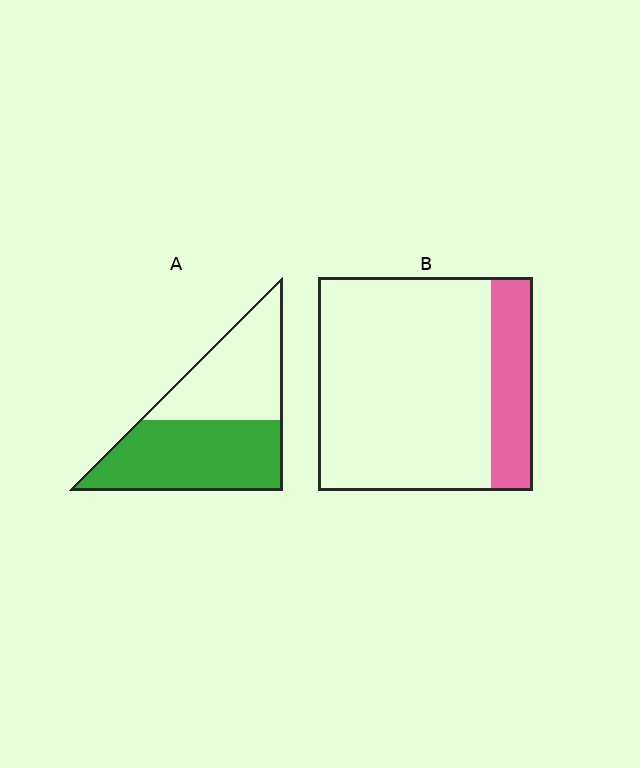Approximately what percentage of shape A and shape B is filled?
A is approximately 55% and B is approximately 20%.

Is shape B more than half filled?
No.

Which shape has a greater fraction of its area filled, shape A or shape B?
Shape A.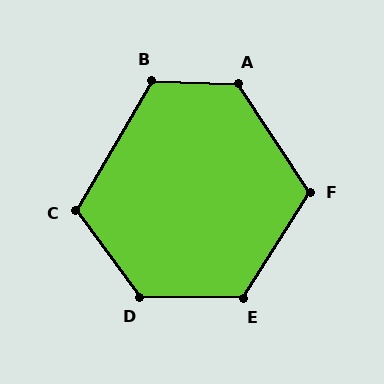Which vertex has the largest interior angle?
D, at approximately 127 degrees.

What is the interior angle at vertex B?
Approximately 119 degrees (obtuse).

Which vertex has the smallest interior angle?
C, at approximately 113 degrees.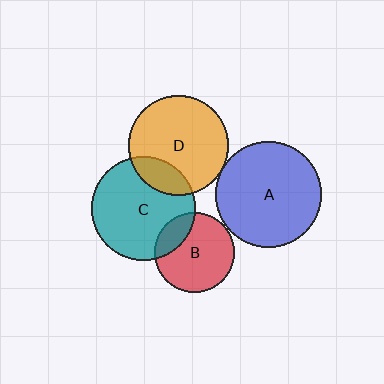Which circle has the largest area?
Circle A (blue).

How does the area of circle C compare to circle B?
Approximately 1.7 times.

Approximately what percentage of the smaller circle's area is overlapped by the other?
Approximately 20%.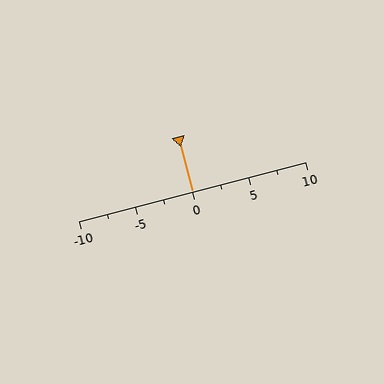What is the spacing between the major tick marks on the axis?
The major ticks are spaced 5 apart.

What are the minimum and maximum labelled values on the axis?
The axis runs from -10 to 10.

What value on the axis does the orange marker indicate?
The marker indicates approximately 0.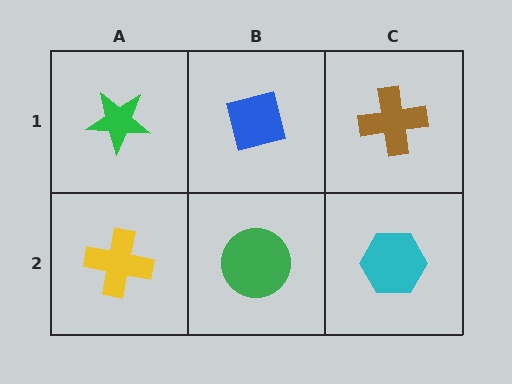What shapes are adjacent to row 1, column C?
A cyan hexagon (row 2, column C), a blue square (row 1, column B).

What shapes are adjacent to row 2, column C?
A brown cross (row 1, column C), a green circle (row 2, column B).